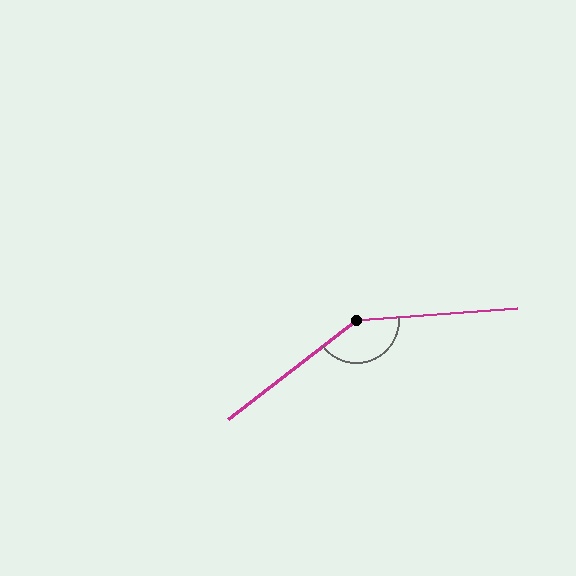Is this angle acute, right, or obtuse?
It is obtuse.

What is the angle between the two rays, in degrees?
Approximately 146 degrees.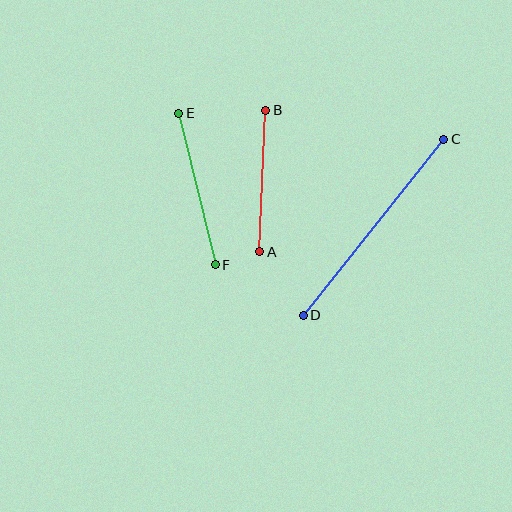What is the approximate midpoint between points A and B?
The midpoint is at approximately (263, 181) pixels.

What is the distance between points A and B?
The distance is approximately 142 pixels.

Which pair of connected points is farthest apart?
Points C and D are farthest apart.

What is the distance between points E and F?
The distance is approximately 156 pixels.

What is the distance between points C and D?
The distance is approximately 225 pixels.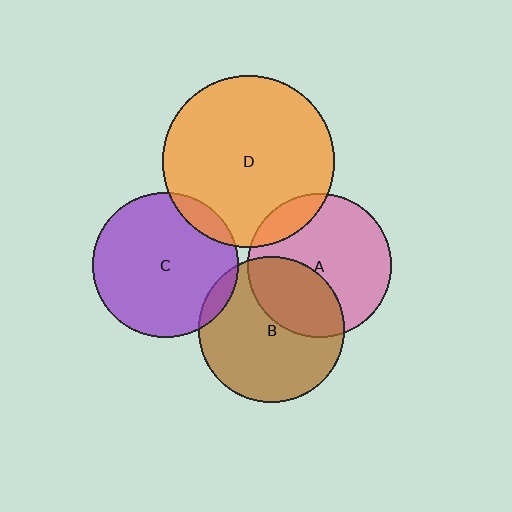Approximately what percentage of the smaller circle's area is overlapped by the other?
Approximately 10%.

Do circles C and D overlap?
Yes.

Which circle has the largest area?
Circle D (orange).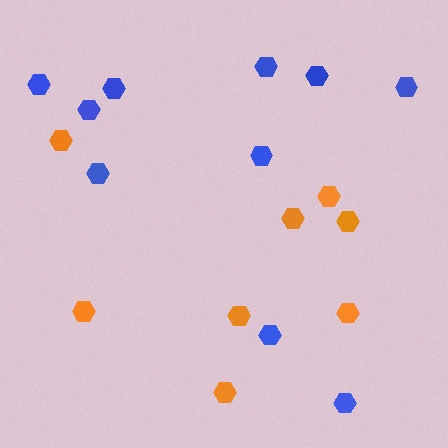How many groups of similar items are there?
There are 2 groups: one group of orange hexagons (8) and one group of blue hexagons (10).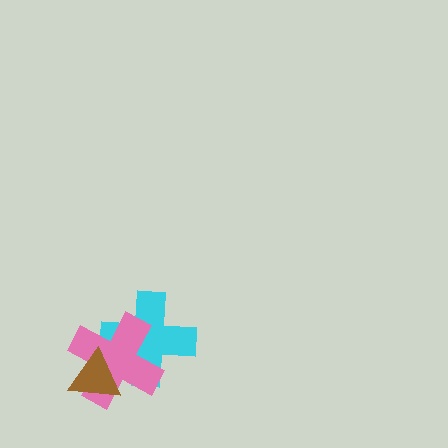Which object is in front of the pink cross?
The brown triangle is in front of the pink cross.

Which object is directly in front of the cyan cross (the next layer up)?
The pink cross is directly in front of the cyan cross.